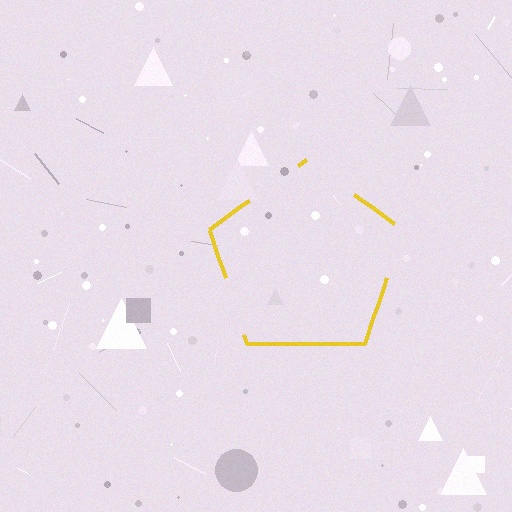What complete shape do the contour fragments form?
The contour fragments form a pentagon.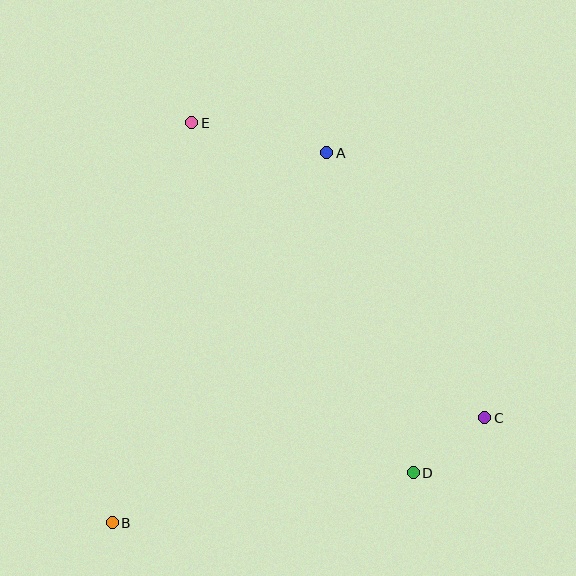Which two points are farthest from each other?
Points A and B are farthest from each other.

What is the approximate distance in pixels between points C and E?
The distance between C and E is approximately 415 pixels.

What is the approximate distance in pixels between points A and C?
The distance between A and C is approximately 308 pixels.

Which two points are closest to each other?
Points C and D are closest to each other.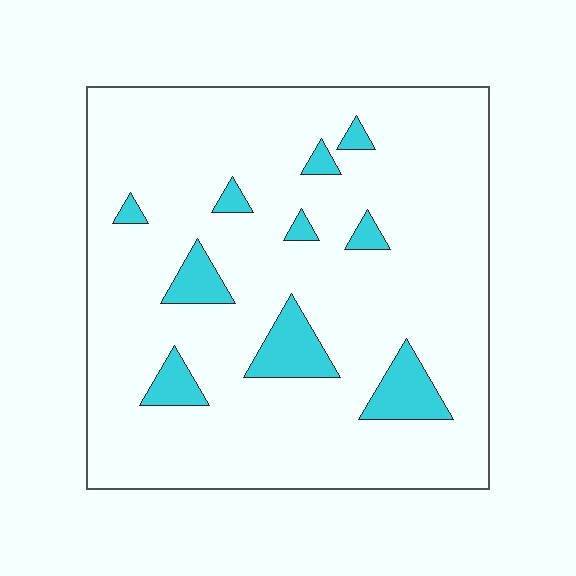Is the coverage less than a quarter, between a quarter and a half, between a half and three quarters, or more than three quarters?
Less than a quarter.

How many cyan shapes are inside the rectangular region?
10.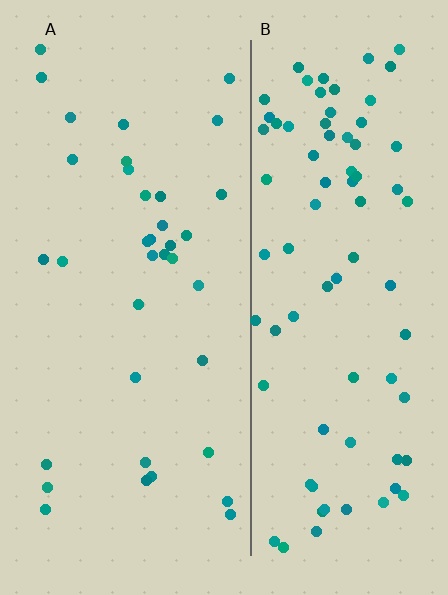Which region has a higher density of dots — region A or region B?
B (the right).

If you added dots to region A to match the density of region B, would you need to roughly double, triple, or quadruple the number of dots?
Approximately double.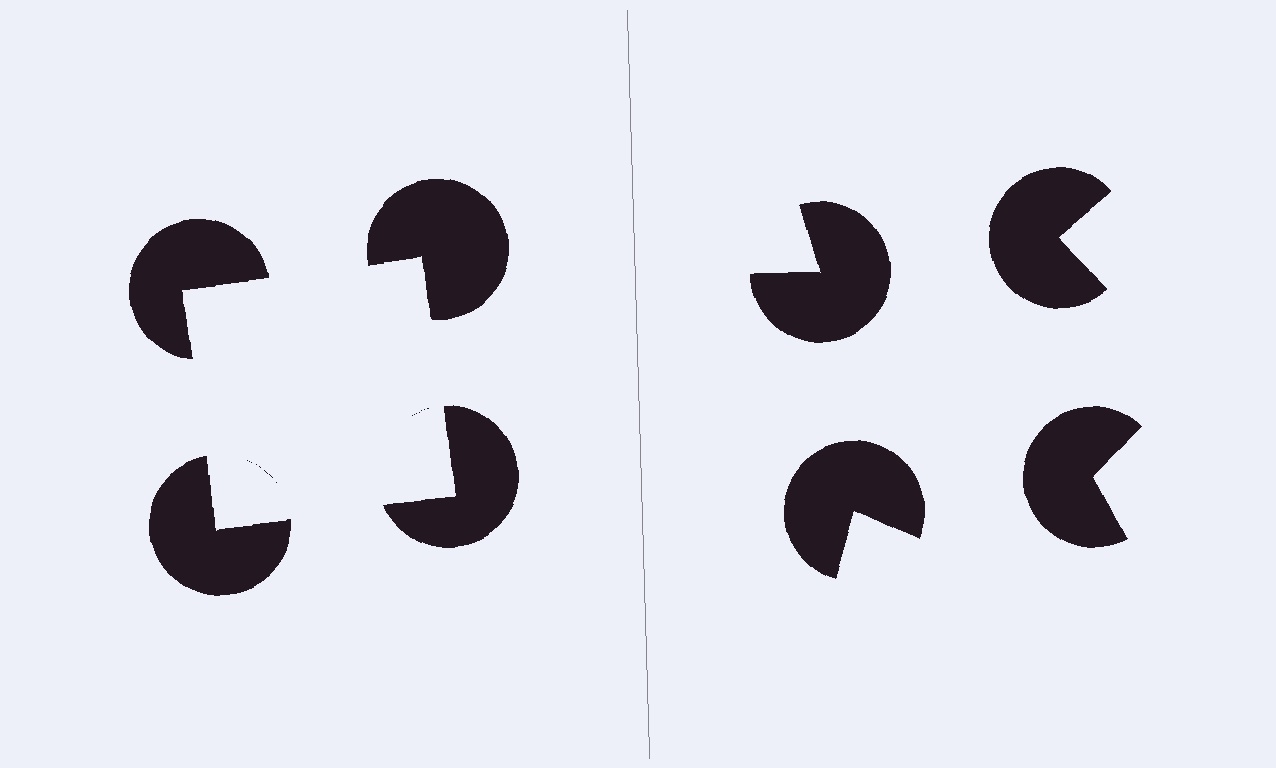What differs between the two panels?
The pac-man discs are positioned identically on both sides; only the wedge orientations differ. On the left they align to a square; on the right they are misaligned.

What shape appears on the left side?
An illusory square.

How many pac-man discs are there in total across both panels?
8 — 4 on each side.